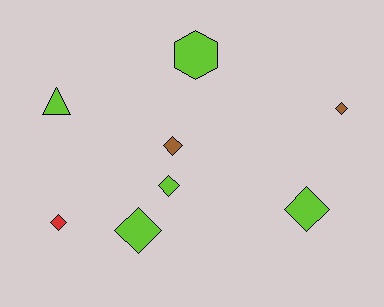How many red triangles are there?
There are no red triangles.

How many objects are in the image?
There are 8 objects.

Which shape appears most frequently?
Diamond, with 6 objects.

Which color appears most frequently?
Lime, with 5 objects.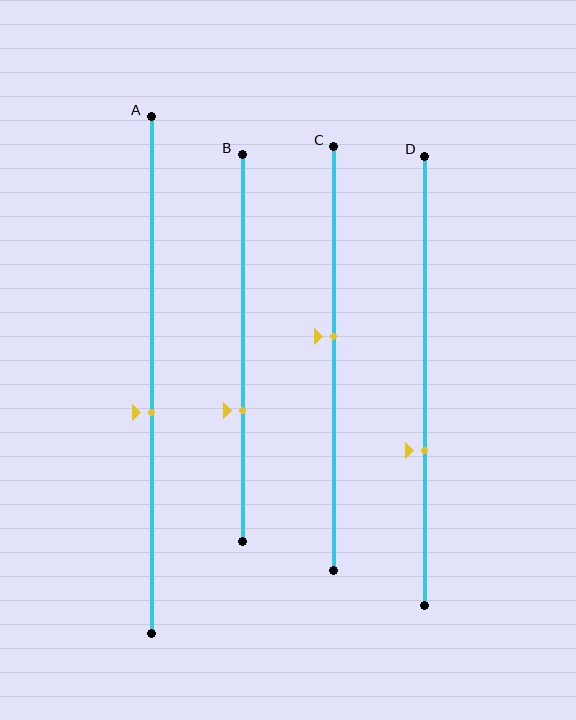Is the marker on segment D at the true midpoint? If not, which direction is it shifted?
No, the marker on segment D is shifted downward by about 15% of the segment length.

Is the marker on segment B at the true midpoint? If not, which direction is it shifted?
No, the marker on segment B is shifted downward by about 16% of the segment length.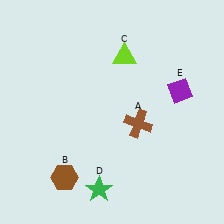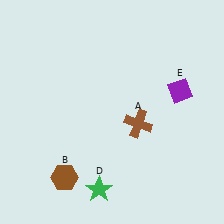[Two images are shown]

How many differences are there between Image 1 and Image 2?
There is 1 difference between the two images.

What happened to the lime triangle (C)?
The lime triangle (C) was removed in Image 2. It was in the top-right area of Image 1.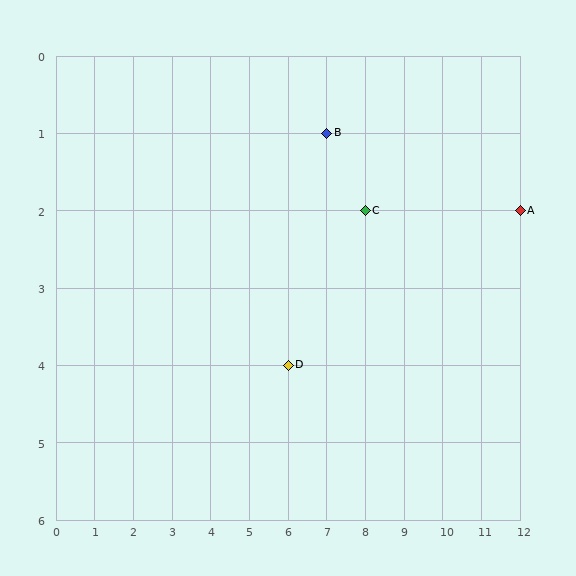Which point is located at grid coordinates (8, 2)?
Point C is at (8, 2).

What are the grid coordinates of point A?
Point A is at grid coordinates (12, 2).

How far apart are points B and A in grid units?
Points B and A are 5 columns and 1 row apart (about 5.1 grid units diagonally).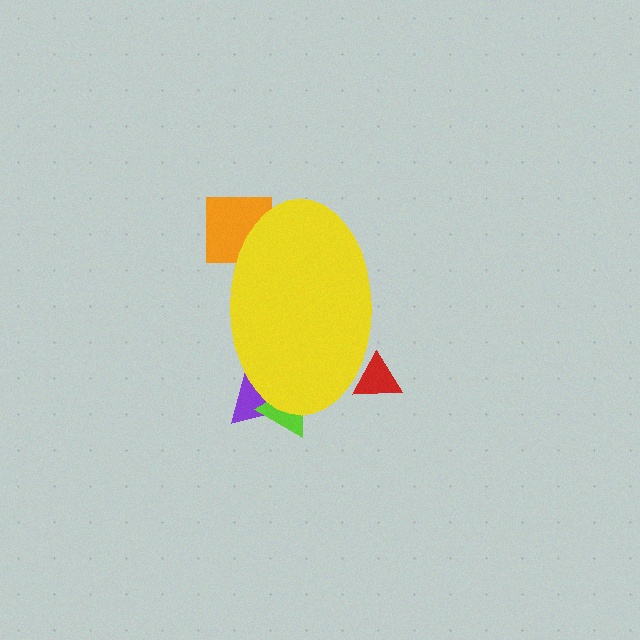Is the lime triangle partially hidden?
Yes, the lime triangle is partially hidden behind the yellow ellipse.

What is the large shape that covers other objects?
A yellow ellipse.